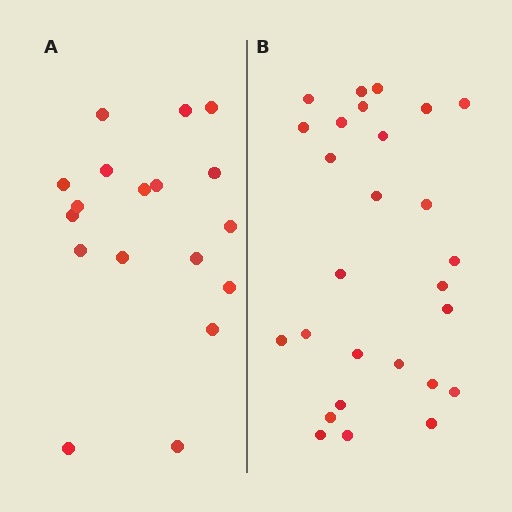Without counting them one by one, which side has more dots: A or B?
Region B (the right region) has more dots.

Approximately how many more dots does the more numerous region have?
Region B has roughly 8 or so more dots than region A.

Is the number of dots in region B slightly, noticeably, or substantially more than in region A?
Region B has substantially more. The ratio is roughly 1.5 to 1.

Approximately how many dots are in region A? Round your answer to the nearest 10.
About 20 dots. (The exact count is 18, which rounds to 20.)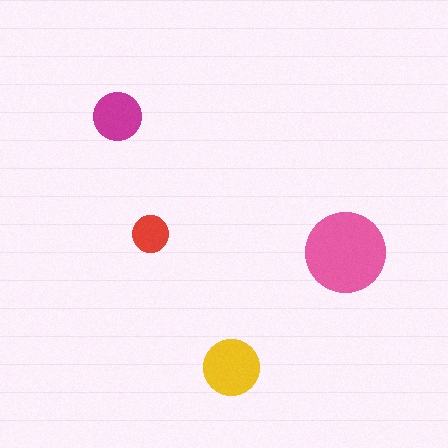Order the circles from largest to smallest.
the pink one, the yellow one, the magenta one, the red one.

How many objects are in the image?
There are 4 objects in the image.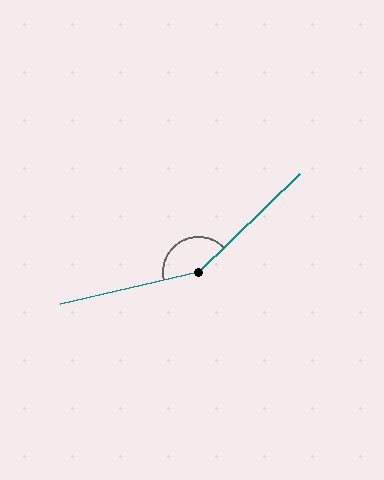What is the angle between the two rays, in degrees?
Approximately 149 degrees.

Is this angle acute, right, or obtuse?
It is obtuse.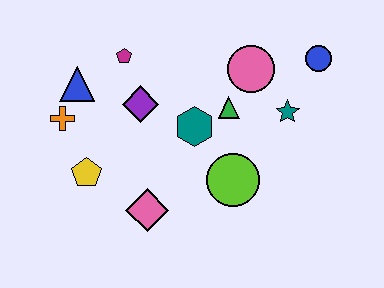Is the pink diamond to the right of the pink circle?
No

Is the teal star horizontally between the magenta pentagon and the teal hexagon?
No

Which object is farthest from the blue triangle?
The blue circle is farthest from the blue triangle.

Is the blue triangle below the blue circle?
Yes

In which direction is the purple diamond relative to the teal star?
The purple diamond is to the left of the teal star.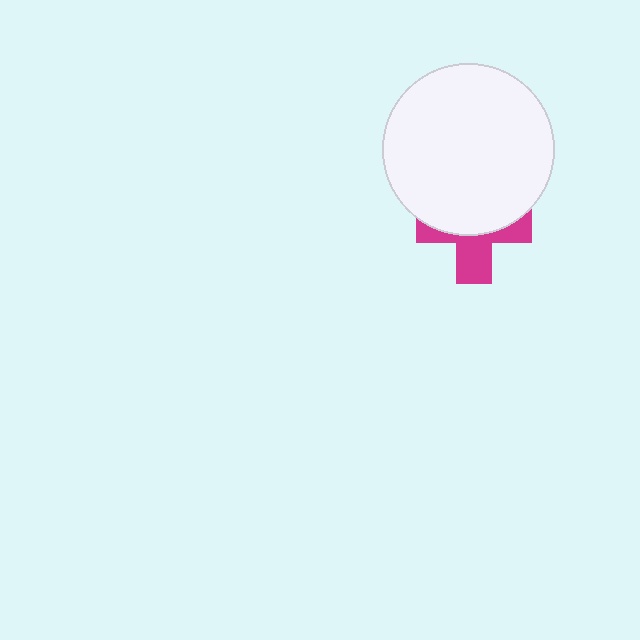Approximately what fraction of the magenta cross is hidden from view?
Roughly 55% of the magenta cross is hidden behind the white circle.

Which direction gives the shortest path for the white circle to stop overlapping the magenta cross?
Moving up gives the shortest separation.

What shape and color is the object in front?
The object in front is a white circle.